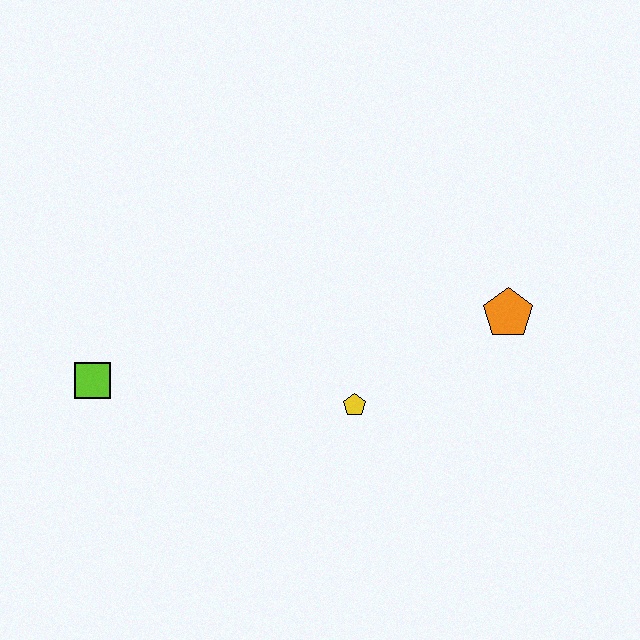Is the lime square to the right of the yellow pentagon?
No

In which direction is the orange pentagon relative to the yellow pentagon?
The orange pentagon is to the right of the yellow pentagon.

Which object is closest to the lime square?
The yellow pentagon is closest to the lime square.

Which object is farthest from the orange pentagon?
The lime square is farthest from the orange pentagon.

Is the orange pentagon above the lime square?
Yes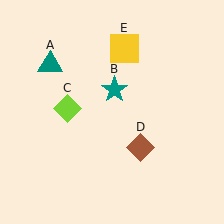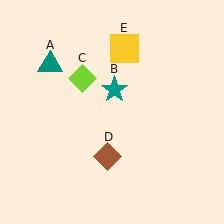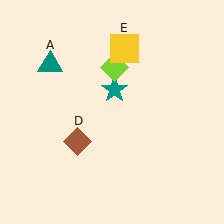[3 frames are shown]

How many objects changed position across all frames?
2 objects changed position: lime diamond (object C), brown diamond (object D).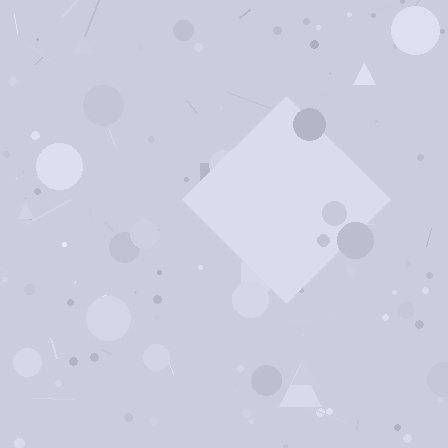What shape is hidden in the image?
A diamond is hidden in the image.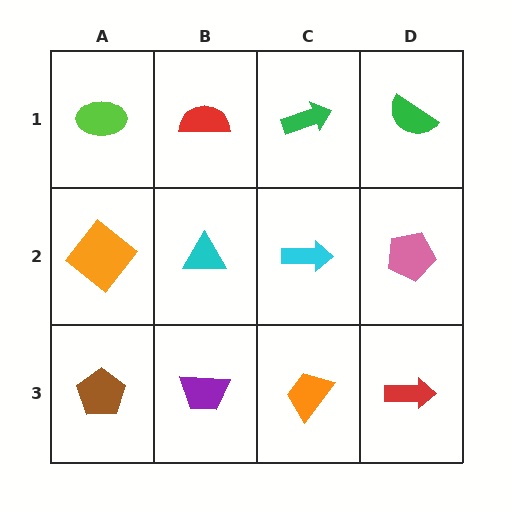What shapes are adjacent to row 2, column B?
A red semicircle (row 1, column B), a purple trapezoid (row 3, column B), an orange diamond (row 2, column A), a cyan arrow (row 2, column C).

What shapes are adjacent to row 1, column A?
An orange diamond (row 2, column A), a red semicircle (row 1, column B).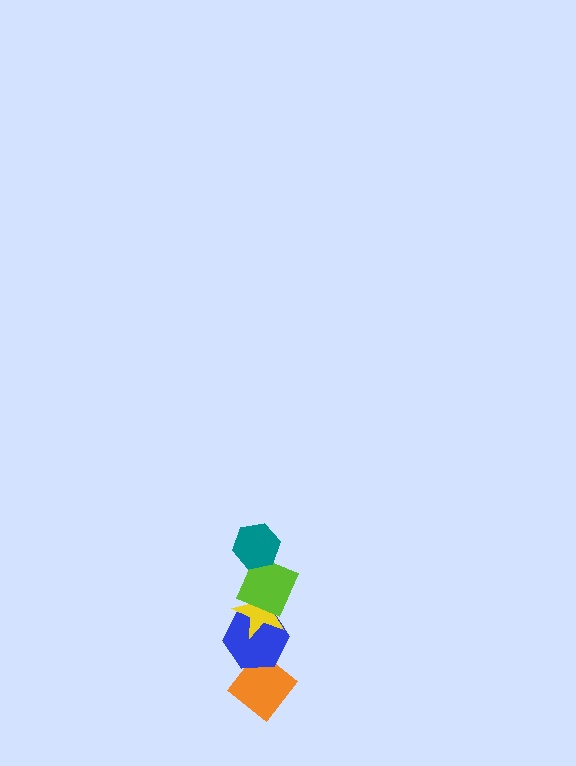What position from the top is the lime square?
The lime square is 2nd from the top.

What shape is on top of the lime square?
The teal hexagon is on top of the lime square.